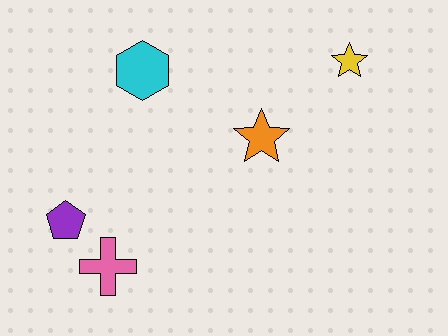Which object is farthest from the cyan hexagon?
The yellow star is farthest from the cyan hexagon.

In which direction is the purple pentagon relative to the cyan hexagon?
The purple pentagon is below the cyan hexagon.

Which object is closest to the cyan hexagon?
The orange star is closest to the cyan hexagon.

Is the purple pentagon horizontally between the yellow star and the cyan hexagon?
No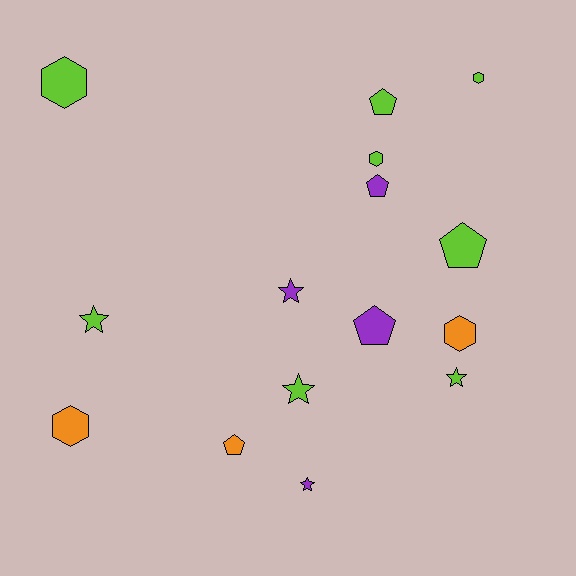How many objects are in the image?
There are 15 objects.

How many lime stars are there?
There are 3 lime stars.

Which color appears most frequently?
Lime, with 8 objects.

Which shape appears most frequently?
Star, with 5 objects.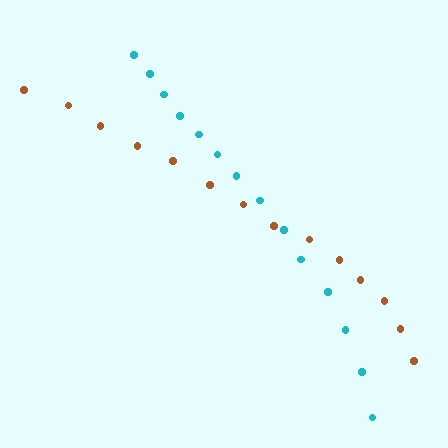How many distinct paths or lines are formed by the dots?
There are 2 distinct paths.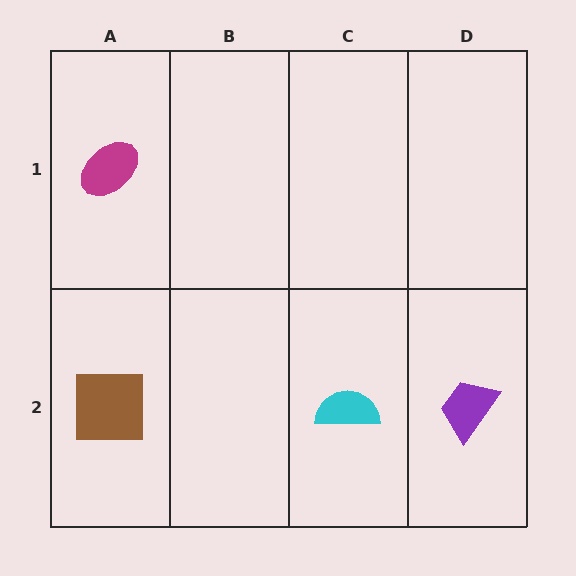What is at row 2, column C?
A cyan semicircle.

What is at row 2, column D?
A purple trapezoid.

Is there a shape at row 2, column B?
No, that cell is empty.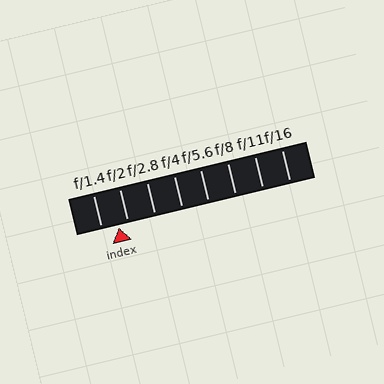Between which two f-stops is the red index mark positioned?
The index mark is between f/1.4 and f/2.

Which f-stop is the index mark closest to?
The index mark is closest to f/2.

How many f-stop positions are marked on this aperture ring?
There are 8 f-stop positions marked.